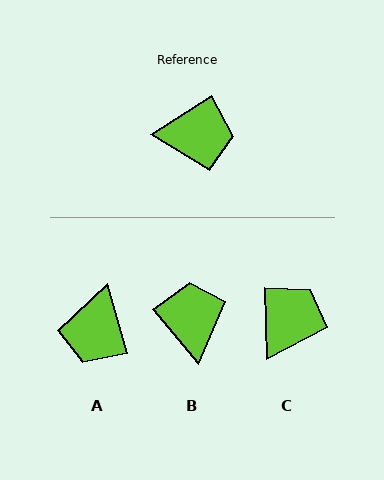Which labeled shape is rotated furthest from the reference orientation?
A, about 106 degrees away.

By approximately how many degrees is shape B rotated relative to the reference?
Approximately 98 degrees counter-clockwise.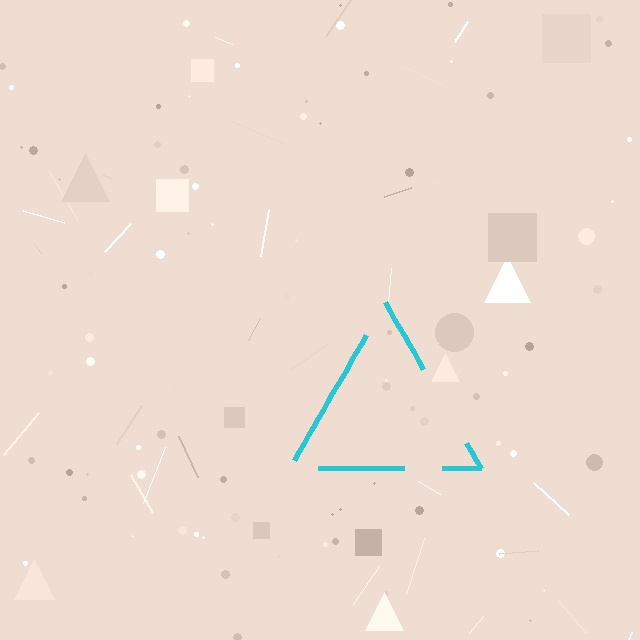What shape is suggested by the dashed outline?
The dashed outline suggests a triangle.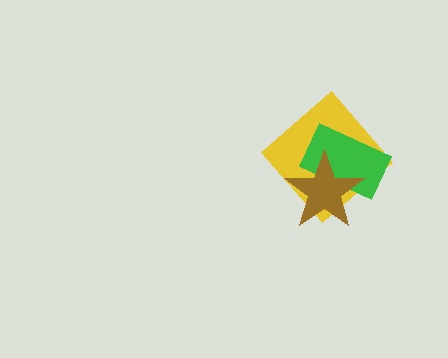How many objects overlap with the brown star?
2 objects overlap with the brown star.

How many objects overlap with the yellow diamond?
2 objects overlap with the yellow diamond.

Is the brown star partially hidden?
No, no other shape covers it.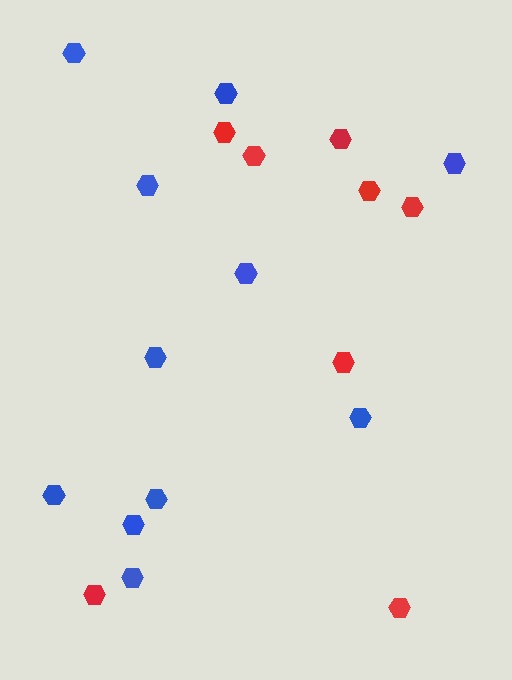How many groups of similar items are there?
There are 2 groups: one group of red hexagons (8) and one group of blue hexagons (11).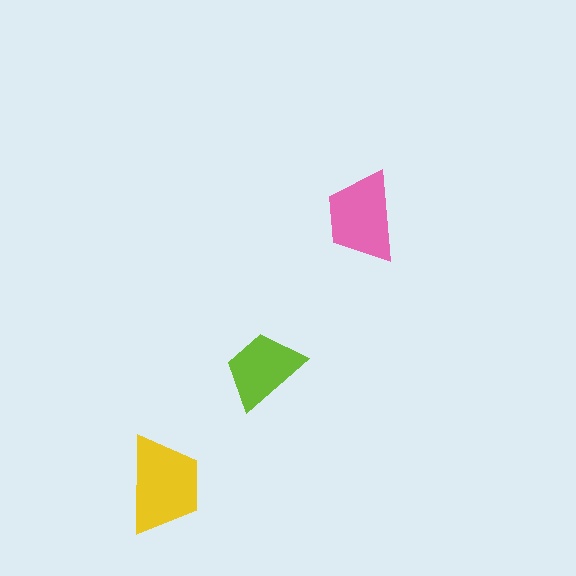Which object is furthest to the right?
The pink trapezoid is rightmost.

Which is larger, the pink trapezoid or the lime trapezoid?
The pink one.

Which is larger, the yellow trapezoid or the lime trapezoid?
The yellow one.